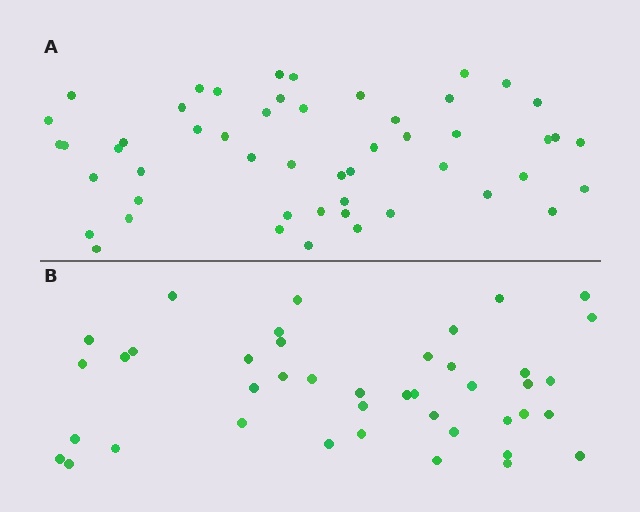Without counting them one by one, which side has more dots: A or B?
Region A (the top region) has more dots.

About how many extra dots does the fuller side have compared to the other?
Region A has roughly 8 or so more dots than region B.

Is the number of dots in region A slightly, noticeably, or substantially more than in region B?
Region A has only slightly more — the two regions are fairly close. The ratio is roughly 1.2 to 1.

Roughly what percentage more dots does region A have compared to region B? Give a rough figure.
About 20% more.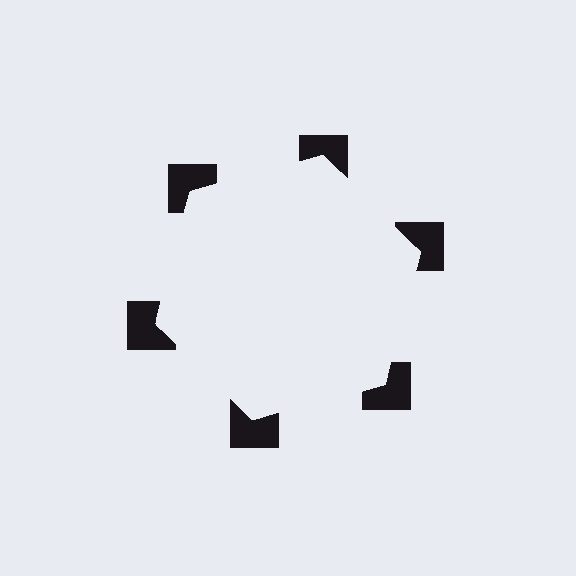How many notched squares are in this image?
There are 6 — one at each vertex of the illusory hexagon.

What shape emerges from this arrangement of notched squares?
An illusory hexagon — its edges are inferred from the aligned wedge cuts in the notched squares, not physically drawn.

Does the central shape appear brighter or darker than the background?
It typically appears slightly brighter than the background, even though no actual brightness change is drawn.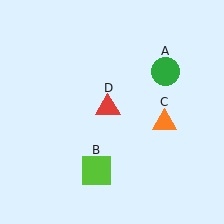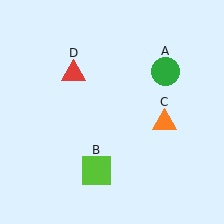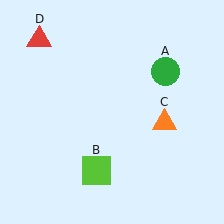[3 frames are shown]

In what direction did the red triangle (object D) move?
The red triangle (object D) moved up and to the left.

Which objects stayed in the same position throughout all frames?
Green circle (object A) and lime square (object B) and orange triangle (object C) remained stationary.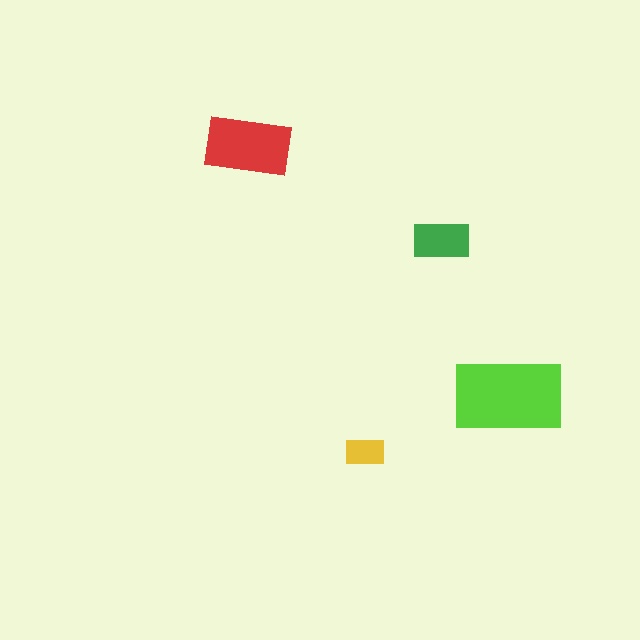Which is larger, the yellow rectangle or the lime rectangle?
The lime one.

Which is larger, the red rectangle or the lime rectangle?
The lime one.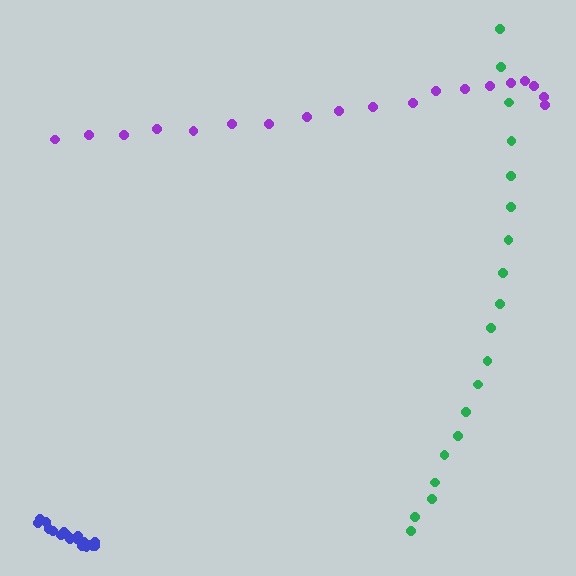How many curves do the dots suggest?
There are 3 distinct paths.